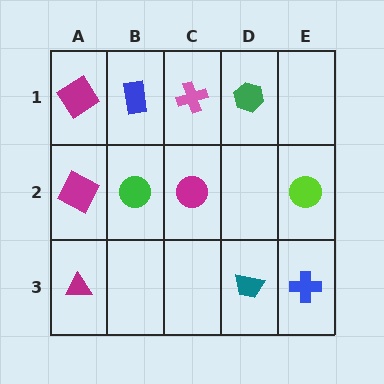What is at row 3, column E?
A blue cross.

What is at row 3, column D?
A teal trapezoid.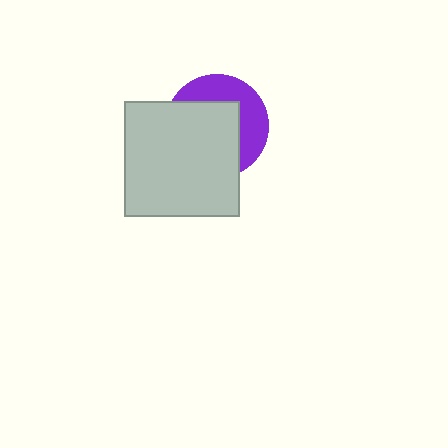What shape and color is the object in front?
The object in front is a light gray square.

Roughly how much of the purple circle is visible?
A small part of it is visible (roughly 41%).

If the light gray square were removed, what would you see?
You would see the complete purple circle.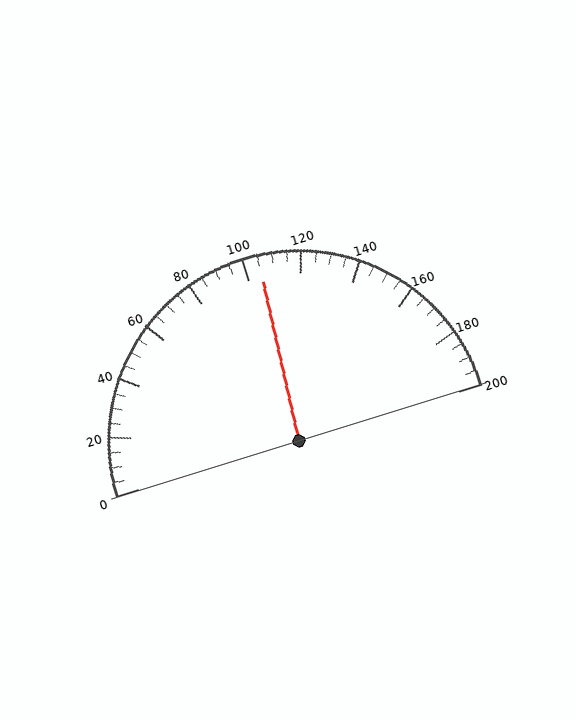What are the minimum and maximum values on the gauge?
The gauge ranges from 0 to 200.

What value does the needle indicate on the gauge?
The needle indicates approximately 105.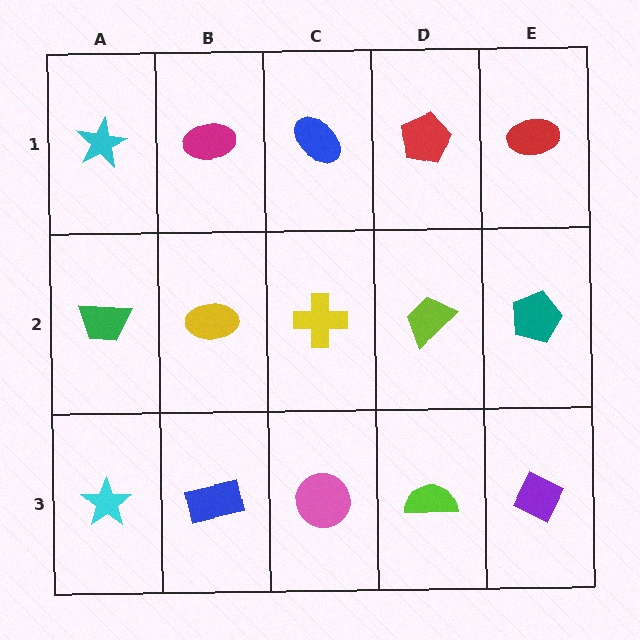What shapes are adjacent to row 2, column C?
A blue ellipse (row 1, column C), a pink circle (row 3, column C), a yellow ellipse (row 2, column B), a lime trapezoid (row 2, column D).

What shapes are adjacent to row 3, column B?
A yellow ellipse (row 2, column B), a cyan star (row 3, column A), a pink circle (row 3, column C).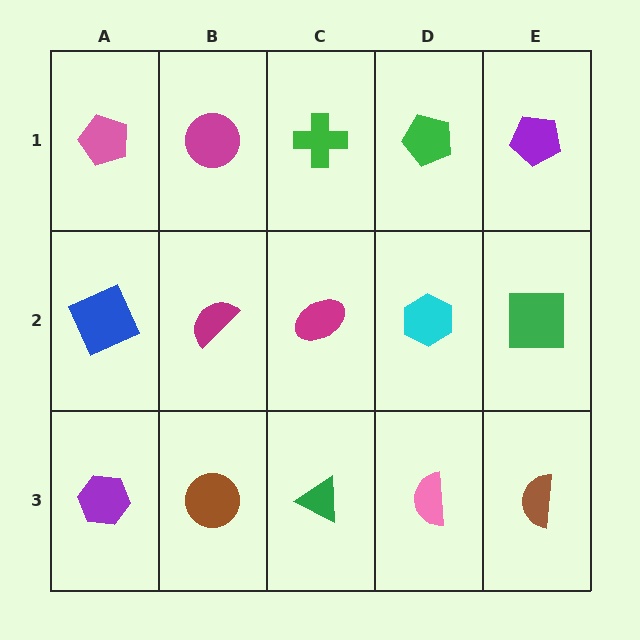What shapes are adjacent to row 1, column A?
A blue square (row 2, column A), a magenta circle (row 1, column B).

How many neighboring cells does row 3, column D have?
3.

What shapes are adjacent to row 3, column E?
A green square (row 2, column E), a pink semicircle (row 3, column D).